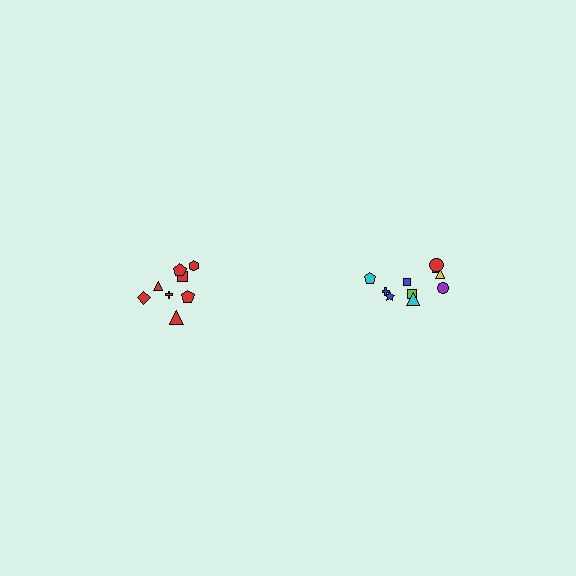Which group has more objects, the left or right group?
The right group.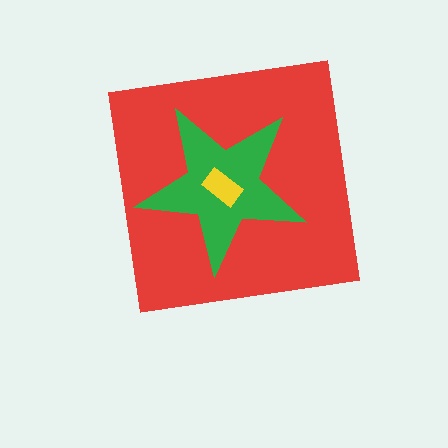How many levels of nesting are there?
3.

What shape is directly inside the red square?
The green star.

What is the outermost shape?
The red square.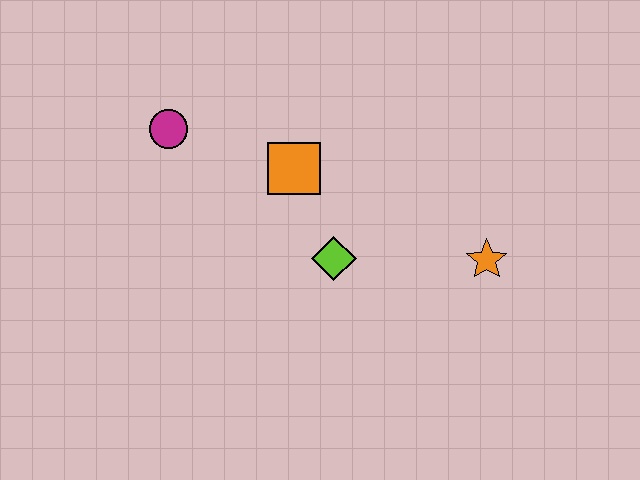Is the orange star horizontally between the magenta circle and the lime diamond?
No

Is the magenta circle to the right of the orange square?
No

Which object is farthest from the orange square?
The orange star is farthest from the orange square.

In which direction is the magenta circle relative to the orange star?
The magenta circle is to the left of the orange star.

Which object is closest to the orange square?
The lime diamond is closest to the orange square.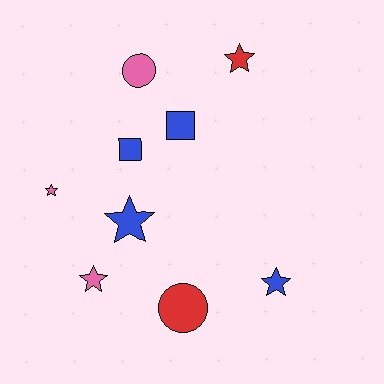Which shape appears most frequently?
Star, with 5 objects.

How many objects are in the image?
There are 9 objects.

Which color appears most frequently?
Blue, with 4 objects.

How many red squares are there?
There are no red squares.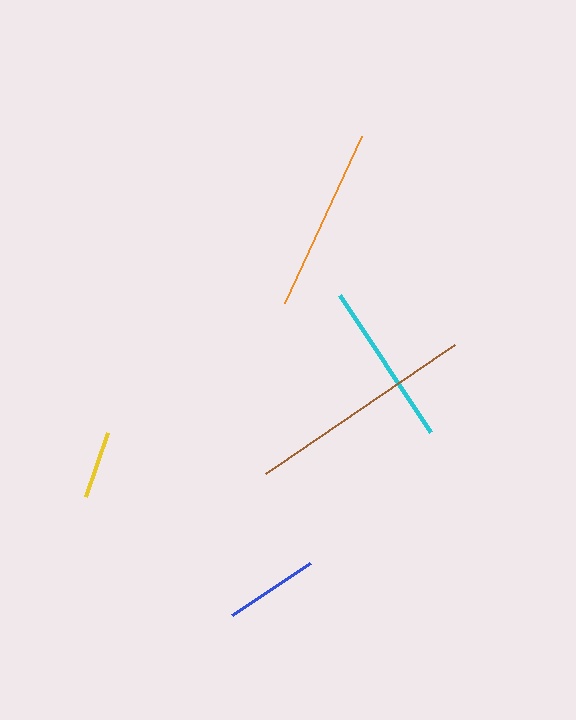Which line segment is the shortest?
The yellow line is the shortest at approximately 67 pixels.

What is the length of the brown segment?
The brown segment is approximately 229 pixels long.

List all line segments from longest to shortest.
From longest to shortest: brown, orange, cyan, blue, yellow.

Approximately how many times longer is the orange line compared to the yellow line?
The orange line is approximately 2.8 times the length of the yellow line.